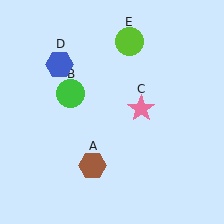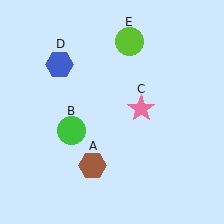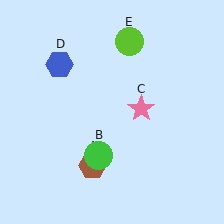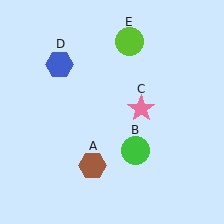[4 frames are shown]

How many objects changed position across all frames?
1 object changed position: green circle (object B).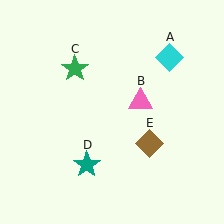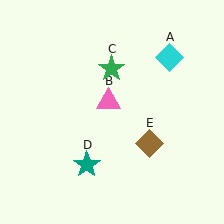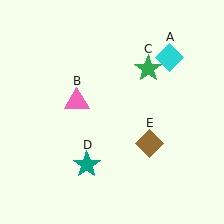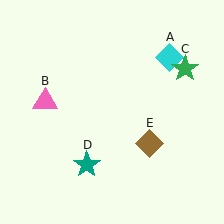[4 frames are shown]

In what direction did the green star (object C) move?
The green star (object C) moved right.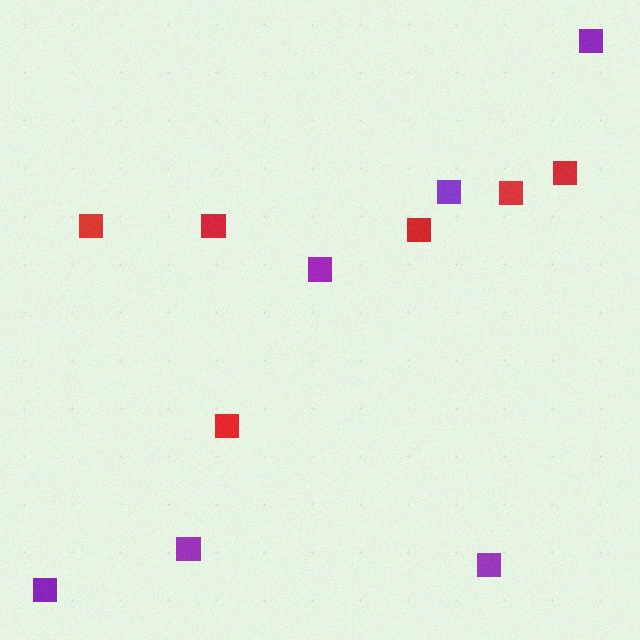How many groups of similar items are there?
There are 2 groups: one group of red squares (6) and one group of purple squares (6).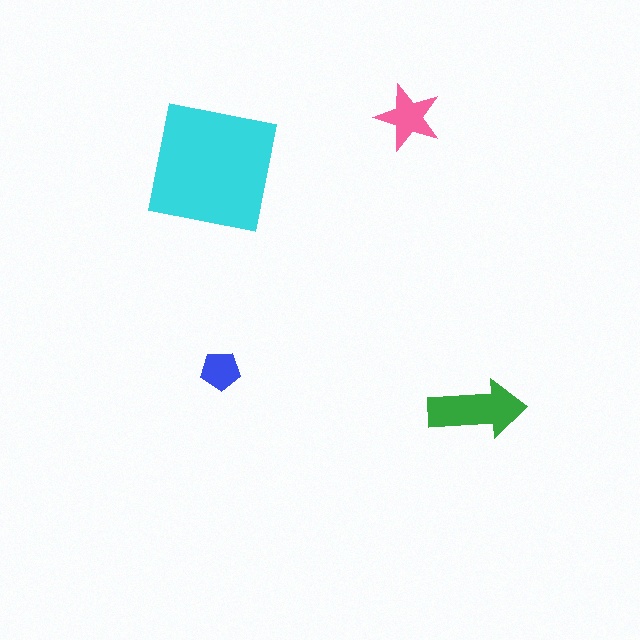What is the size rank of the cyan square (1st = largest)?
1st.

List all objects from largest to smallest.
The cyan square, the green arrow, the pink star, the blue pentagon.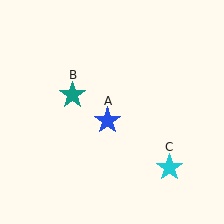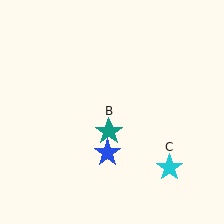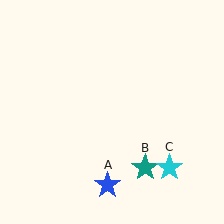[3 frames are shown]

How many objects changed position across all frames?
2 objects changed position: blue star (object A), teal star (object B).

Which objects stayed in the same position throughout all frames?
Cyan star (object C) remained stationary.